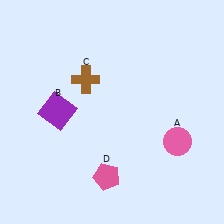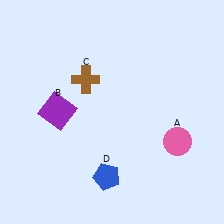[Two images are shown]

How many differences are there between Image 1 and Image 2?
There is 1 difference between the two images.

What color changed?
The pentagon (D) changed from pink in Image 1 to blue in Image 2.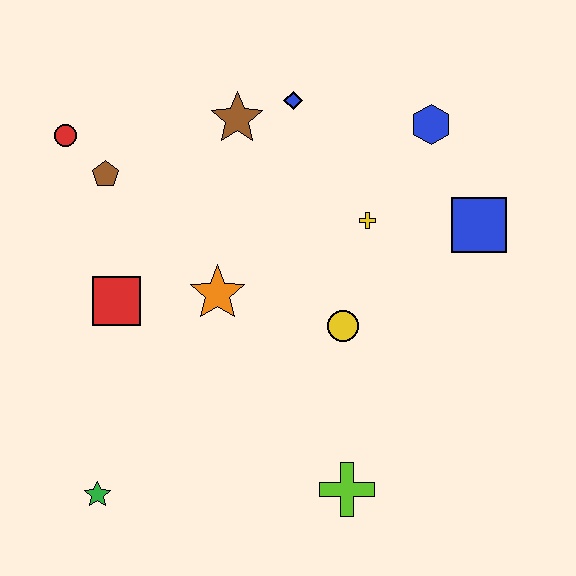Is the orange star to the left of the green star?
No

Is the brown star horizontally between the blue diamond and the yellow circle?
No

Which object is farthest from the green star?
The blue hexagon is farthest from the green star.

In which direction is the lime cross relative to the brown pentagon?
The lime cross is below the brown pentagon.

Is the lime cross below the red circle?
Yes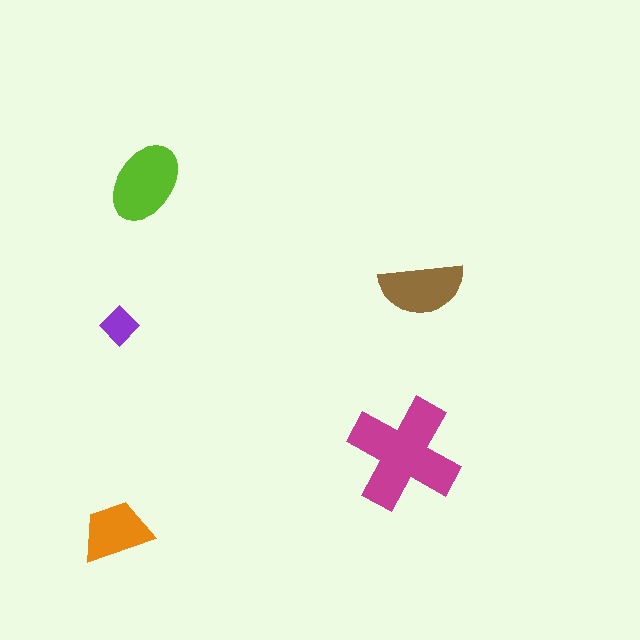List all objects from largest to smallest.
The magenta cross, the lime ellipse, the brown semicircle, the orange trapezoid, the purple diamond.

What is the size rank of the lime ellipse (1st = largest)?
2nd.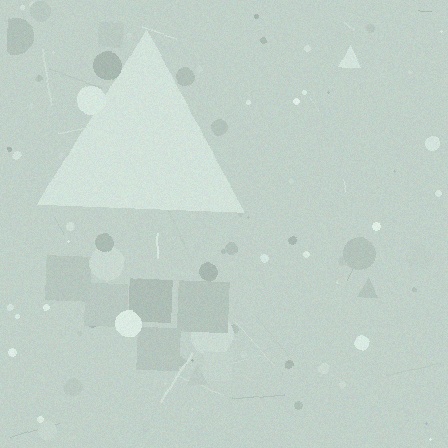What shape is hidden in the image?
A triangle is hidden in the image.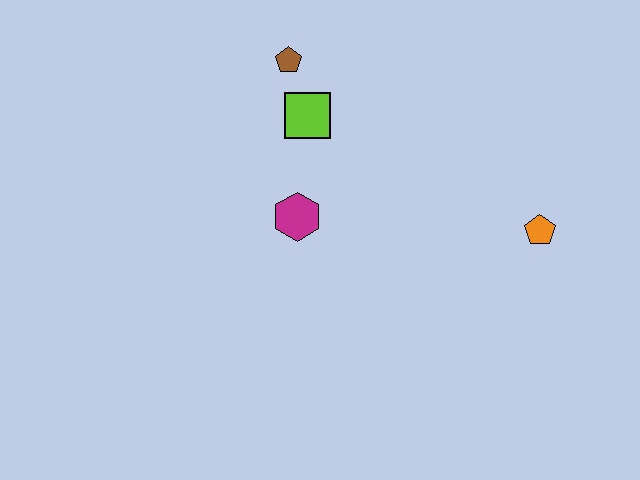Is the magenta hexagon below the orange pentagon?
No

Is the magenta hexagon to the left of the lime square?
Yes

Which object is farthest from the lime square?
The orange pentagon is farthest from the lime square.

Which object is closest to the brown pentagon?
The lime square is closest to the brown pentagon.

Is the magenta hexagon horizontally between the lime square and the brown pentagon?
Yes